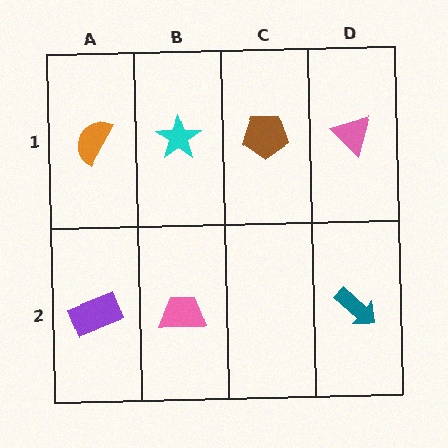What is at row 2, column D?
A teal arrow.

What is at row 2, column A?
A purple rectangle.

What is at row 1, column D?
A pink triangle.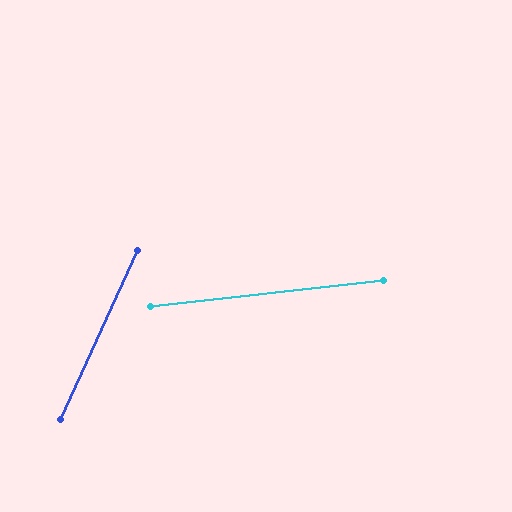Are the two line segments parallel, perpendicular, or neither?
Neither parallel nor perpendicular — they differ by about 59°.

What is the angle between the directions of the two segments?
Approximately 59 degrees.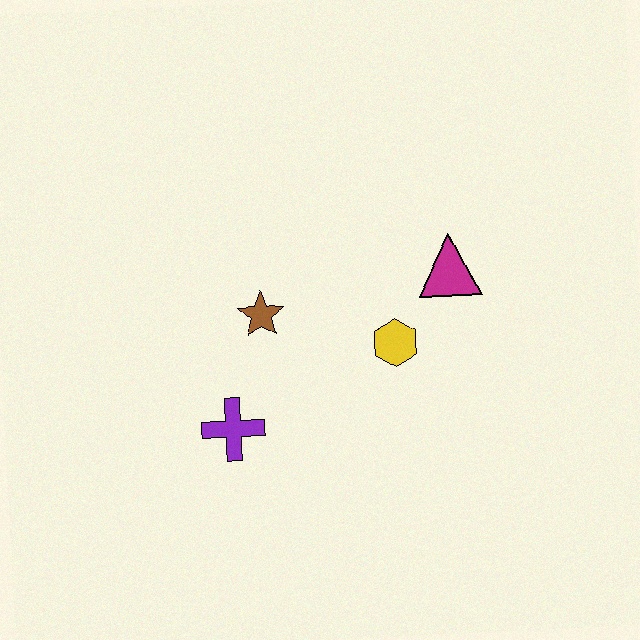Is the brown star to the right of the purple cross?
Yes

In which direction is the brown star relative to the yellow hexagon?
The brown star is to the left of the yellow hexagon.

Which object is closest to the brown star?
The purple cross is closest to the brown star.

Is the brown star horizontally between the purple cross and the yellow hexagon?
Yes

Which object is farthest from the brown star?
The magenta triangle is farthest from the brown star.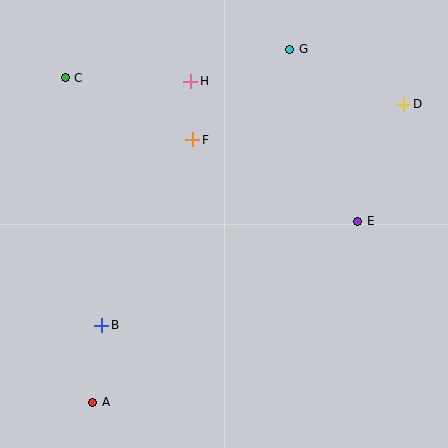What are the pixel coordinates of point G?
Point G is at (290, 49).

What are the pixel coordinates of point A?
Point A is at (93, 402).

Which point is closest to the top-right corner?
Point D is closest to the top-right corner.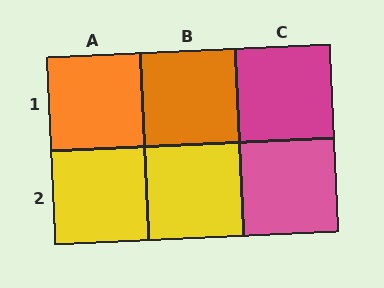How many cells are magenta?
1 cell is magenta.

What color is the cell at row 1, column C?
Magenta.